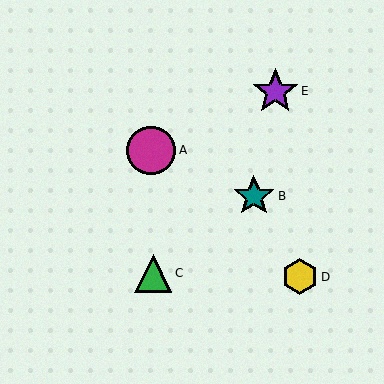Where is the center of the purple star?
The center of the purple star is at (275, 91).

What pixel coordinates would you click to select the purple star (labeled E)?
Click at (275, 91) to select the purple star E.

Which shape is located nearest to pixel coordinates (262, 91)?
The purple star (labeled E) at (275, 91) is nearest to that location.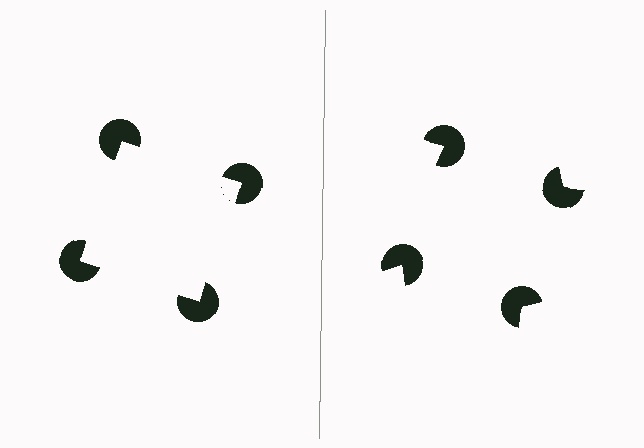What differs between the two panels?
The pac-man discs are positioned identically on both sides; only the wedge orientations differ. On the left they align to a square; on the right they are misaligned.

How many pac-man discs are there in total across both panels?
8 — 4 on each side.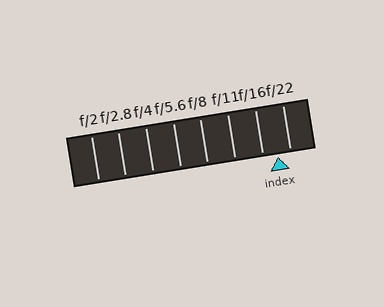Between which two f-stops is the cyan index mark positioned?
The index mark is between f/16 and f/22.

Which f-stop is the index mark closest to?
The index mark is closest to f/22.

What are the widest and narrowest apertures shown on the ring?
The widest aperture shown is f/2 and the narrowest is f/22.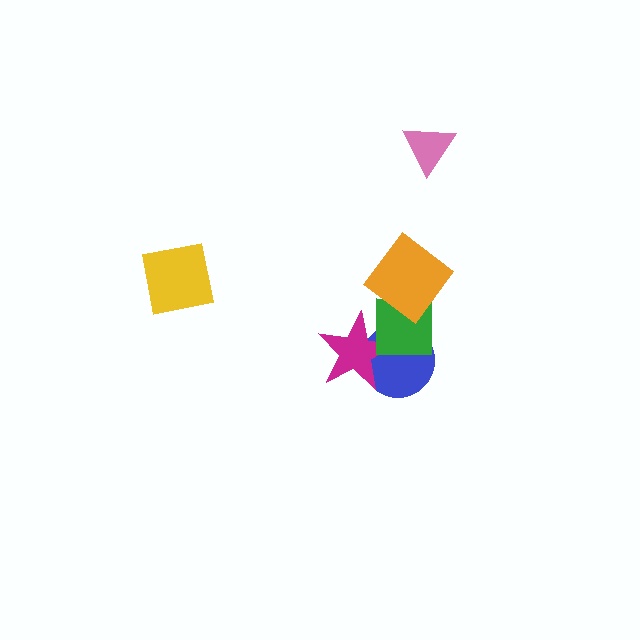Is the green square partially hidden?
Yes, it is partially covered by another shape.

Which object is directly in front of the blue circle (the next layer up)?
The magenta star is directly in front of the blue circle.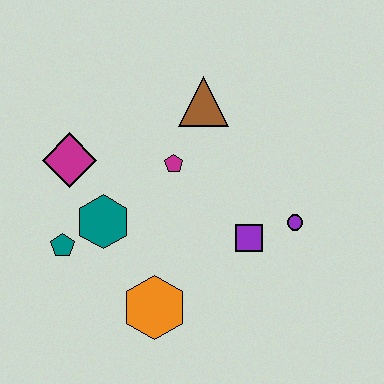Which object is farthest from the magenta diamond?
The purple circle is farthest from the magenta diamond.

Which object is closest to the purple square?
The purple circle is closest to the purple square.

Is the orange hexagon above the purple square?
No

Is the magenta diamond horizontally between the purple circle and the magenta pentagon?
No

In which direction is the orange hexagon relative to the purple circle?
The orange hexagon is to the left of the purple circle.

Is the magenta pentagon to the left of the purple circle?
Yes